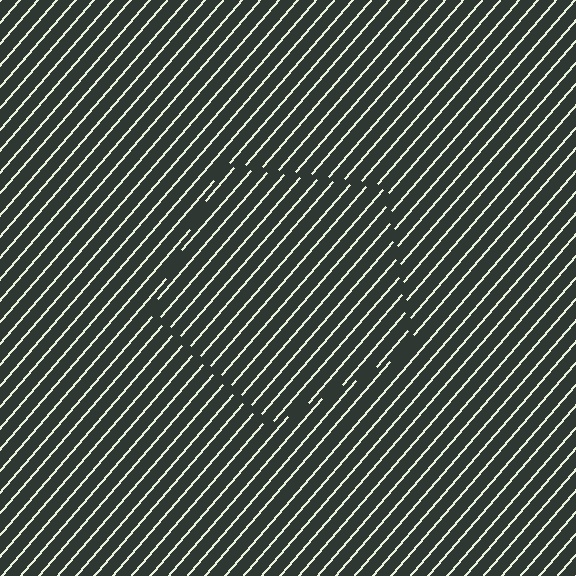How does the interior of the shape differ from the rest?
The interior of the shape contains the same grating, shifted by half a period — the contour is defined by the phase discontinuity where line-ends from the inner and outer gratings abut.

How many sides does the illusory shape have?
5 sides — the line-ends trace a pentagon.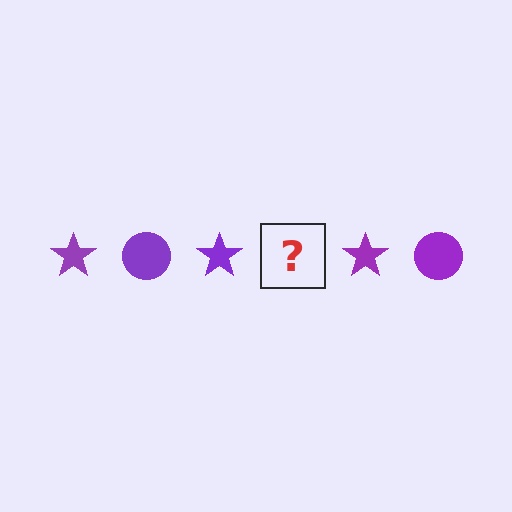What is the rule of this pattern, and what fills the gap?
The rule is that the pattern cycles through star, circle shapes in purple. The gap should be filled with a purple circle.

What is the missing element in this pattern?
The missing element is a purple circle.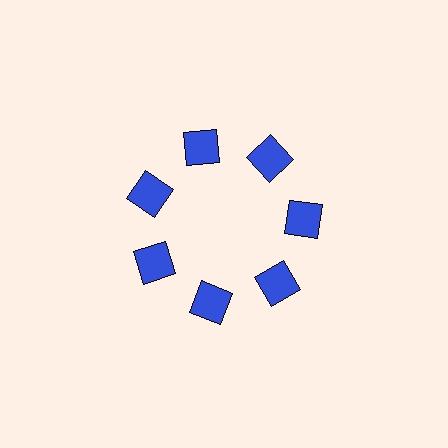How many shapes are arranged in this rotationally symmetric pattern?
There are 7 shapes, arranged in 7 groups of 1.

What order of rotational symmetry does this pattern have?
This pattern has 7-fold rotational symmetry.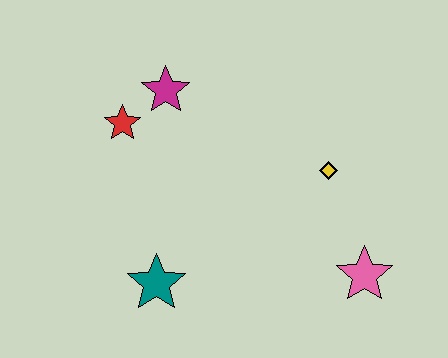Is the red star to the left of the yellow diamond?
Yes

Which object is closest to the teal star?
The red star is closest to the teal star.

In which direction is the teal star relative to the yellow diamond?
The teal star is to the left of the yellow diamond.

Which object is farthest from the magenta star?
The pink star is farthest from the magenta star.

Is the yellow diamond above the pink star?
Yes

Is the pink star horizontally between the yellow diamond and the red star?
No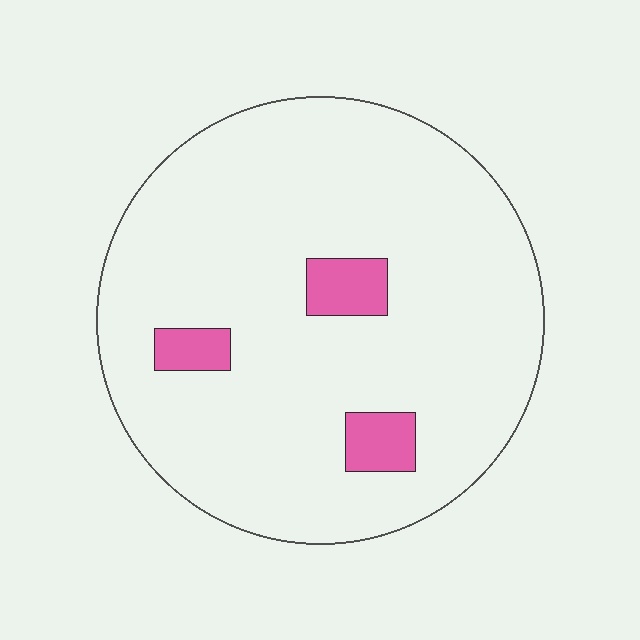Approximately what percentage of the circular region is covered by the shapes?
Approximately 10%.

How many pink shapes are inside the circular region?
3.